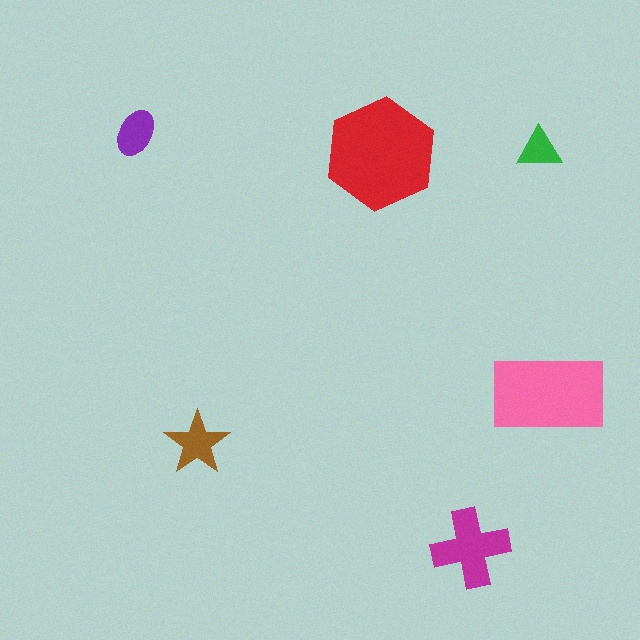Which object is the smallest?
The green triangle.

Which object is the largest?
The red hexagon.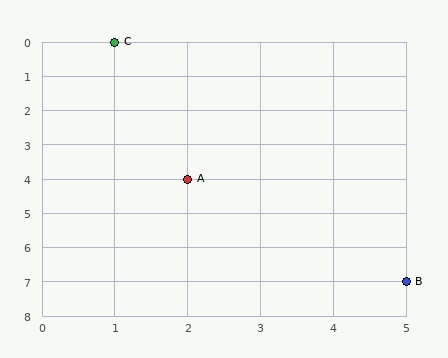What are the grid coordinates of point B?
Point B is at grid coordinates (5, 7).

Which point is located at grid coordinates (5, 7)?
Point B is at (5, 7).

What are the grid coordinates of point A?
Point A is at grid coordinates (2, 4).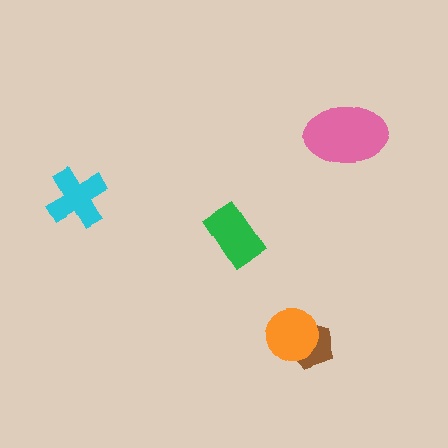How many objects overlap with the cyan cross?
0 objects overlap with the cyan cross.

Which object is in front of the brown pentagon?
The orange circle is in front of the brown pentagon.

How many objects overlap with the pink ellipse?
0 objects overlap with the pink ellipse.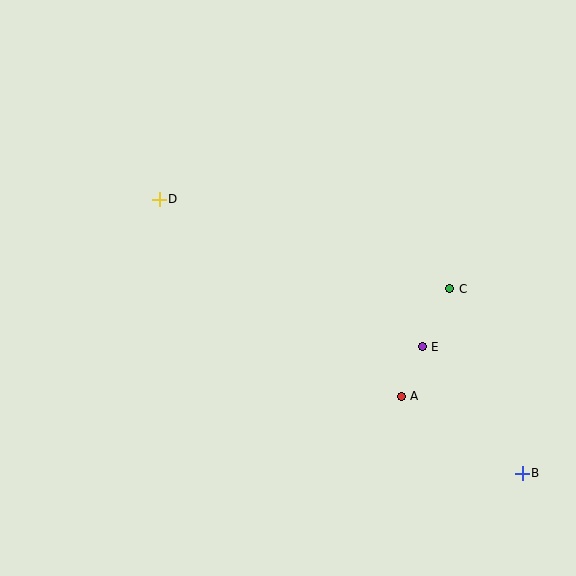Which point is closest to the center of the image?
Point E at (422, 347) is closest to the center.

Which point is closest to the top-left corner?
Point D is closest to the top-left corner.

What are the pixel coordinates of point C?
Point C is at (450, 289).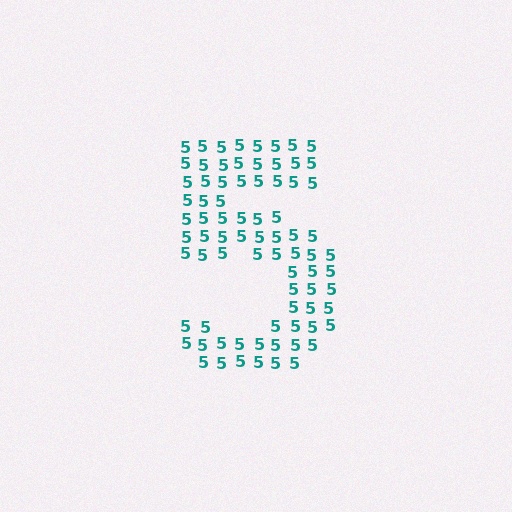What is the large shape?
The large shape is the digit 5.